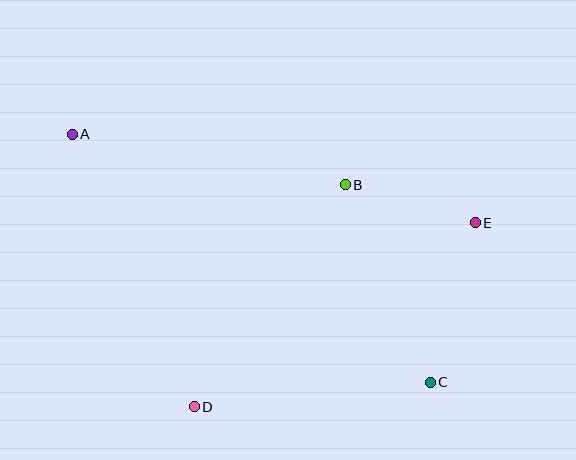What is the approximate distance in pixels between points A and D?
The distance between A and D is approximately 299 pixels.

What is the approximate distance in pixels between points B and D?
The distance between B and D is approximately 269 pixels.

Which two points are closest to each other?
Points B and E are closest to each other.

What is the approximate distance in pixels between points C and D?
The distance between C and D is approximately 237 pixels.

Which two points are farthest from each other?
Points A and C are farthest from each other.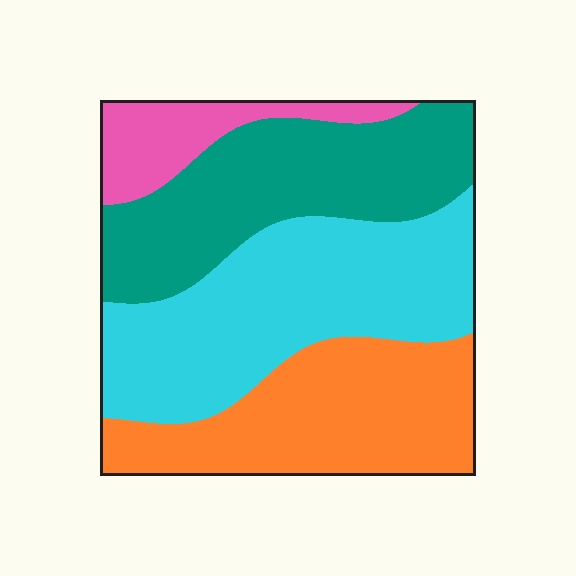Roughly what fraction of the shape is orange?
Orange takes up about one quarter (1/4) of the shape.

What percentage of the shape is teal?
Teal covers 28% of the shape.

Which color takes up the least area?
Pink, at roughly 10%.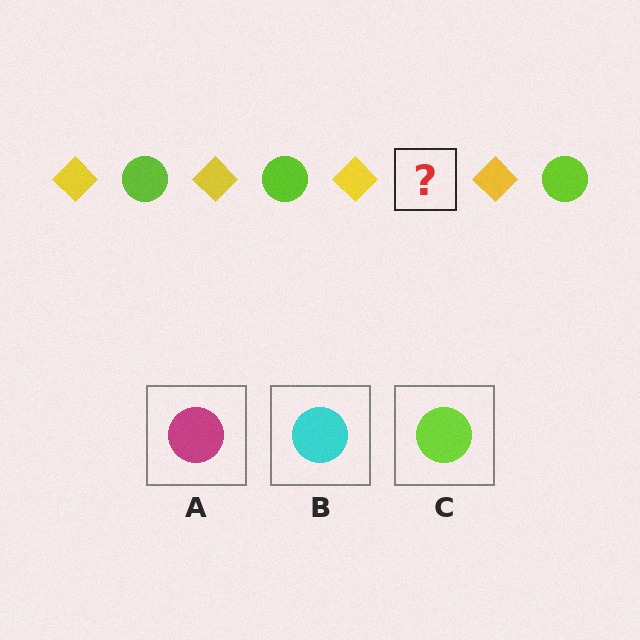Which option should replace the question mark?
Option C.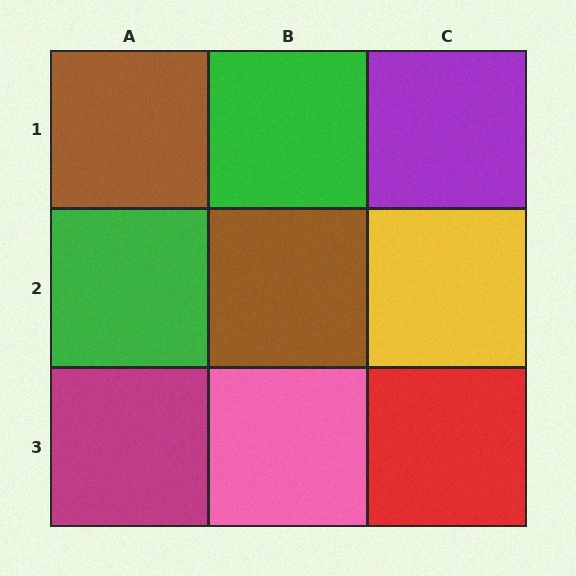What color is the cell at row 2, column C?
Yellow.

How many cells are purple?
1 cell is purple.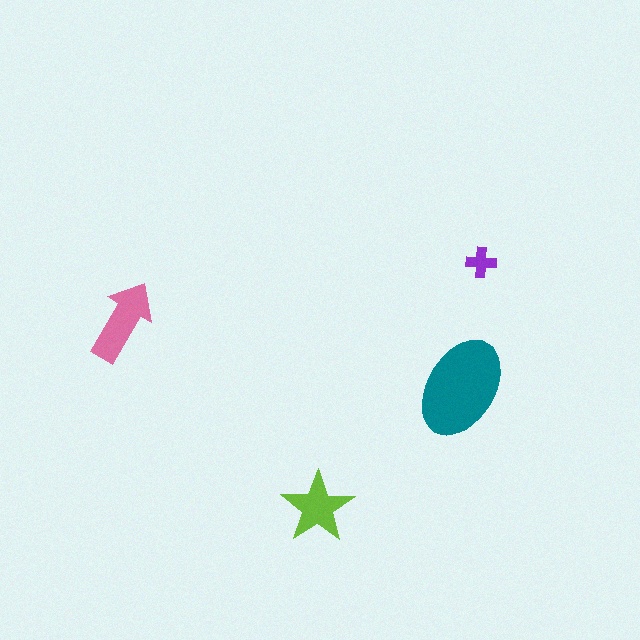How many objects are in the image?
There are 4 objects in the image.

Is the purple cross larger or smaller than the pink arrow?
Smaller.